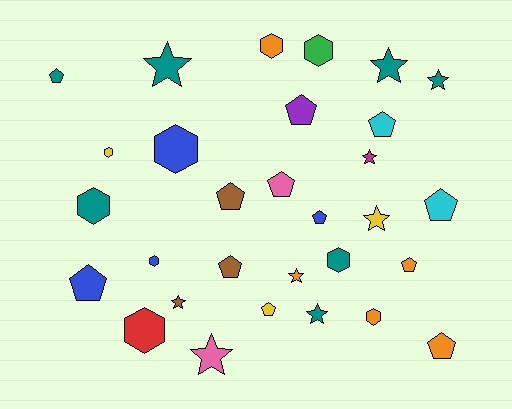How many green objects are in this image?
There is 1 green object.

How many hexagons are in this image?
There are 9 hexagons.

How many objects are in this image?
There are 30 objects.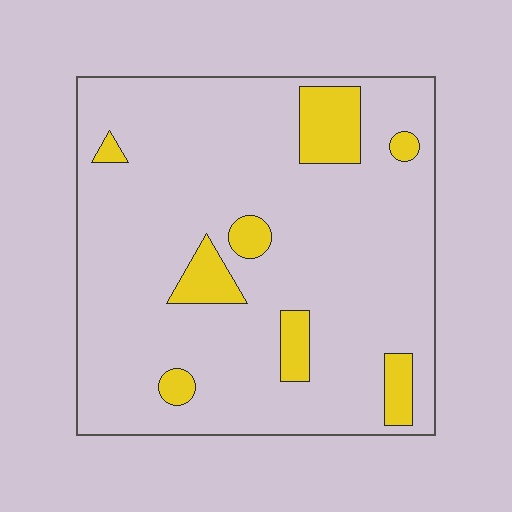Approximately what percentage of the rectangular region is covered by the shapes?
Approximately 10%.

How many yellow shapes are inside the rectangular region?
8.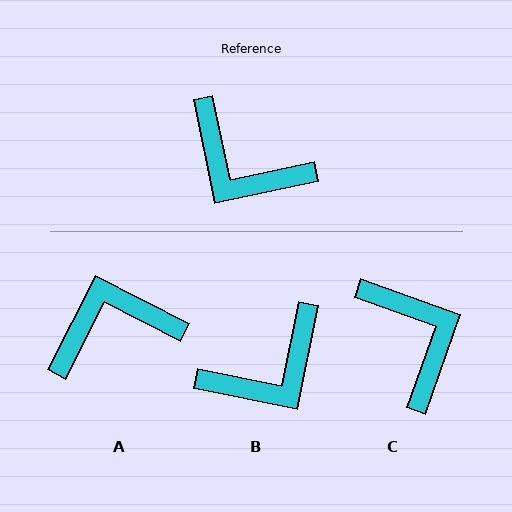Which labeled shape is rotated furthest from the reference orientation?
C, about 149 degrees away.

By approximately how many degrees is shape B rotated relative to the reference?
Approximately 67 degrees counter-clockwise.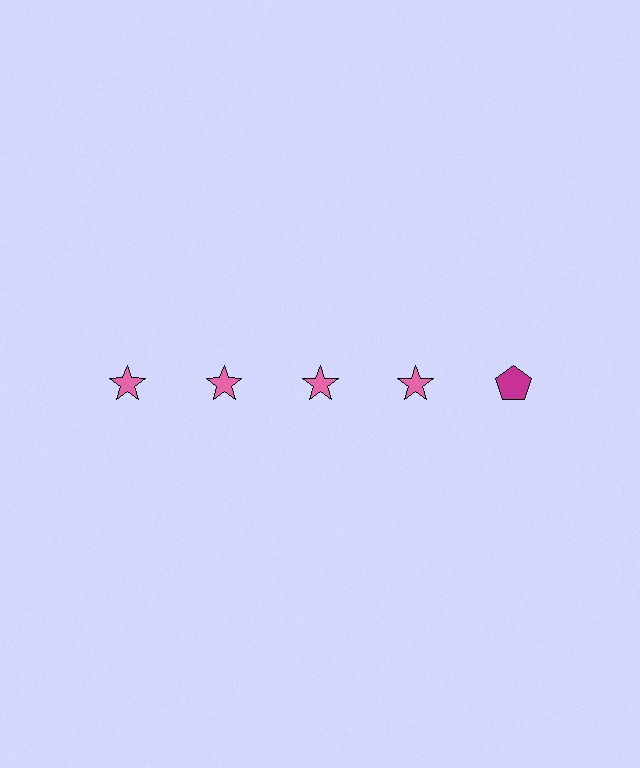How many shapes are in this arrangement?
There are 5 shapes arranged in a grid pattern.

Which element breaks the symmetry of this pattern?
The magenta pentagon in the top row, rightmost column breaks the symmetry. All other shapes are pink stars.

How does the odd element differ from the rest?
It differs in both color (magenta instead of pink) and shape (pentagon instead of star).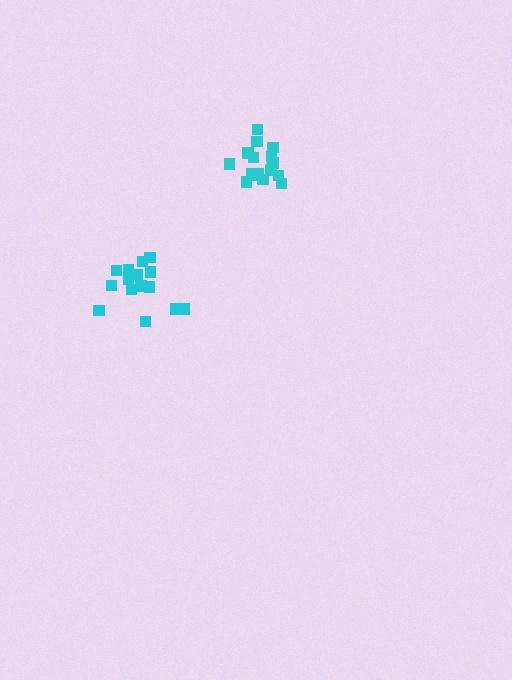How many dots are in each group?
Group 1: 17 dots, Group 2: 15 dots (32 total).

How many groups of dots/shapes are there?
There are 2 groups.